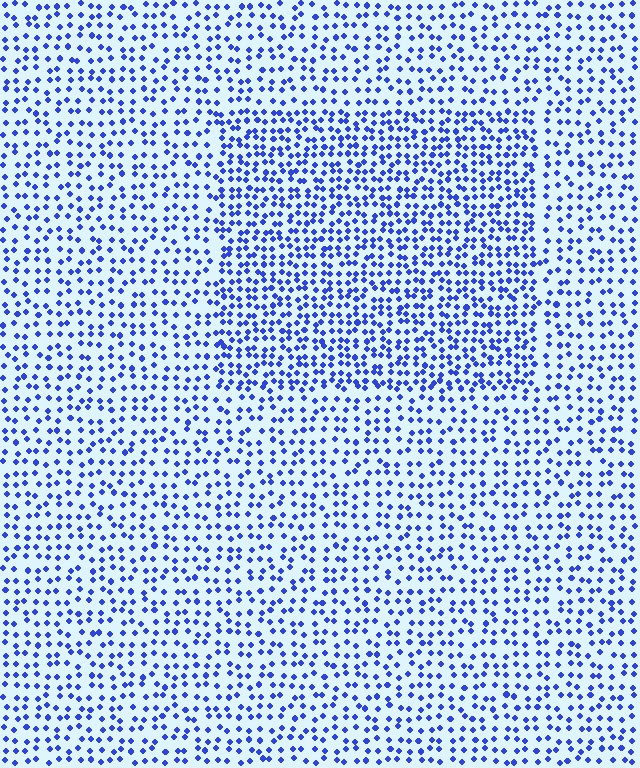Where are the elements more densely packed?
The elements are more densely packed inside the rectangle boundary.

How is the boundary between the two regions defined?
The boundary is defined by a change in element density (approximately 1.6x ratio). All elements are the same color, size, and shape.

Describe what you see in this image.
The image contains small blue elements arranged at two different densities. A rectangle-shaped region is visible where the elements are more densely packed than the surrounding area.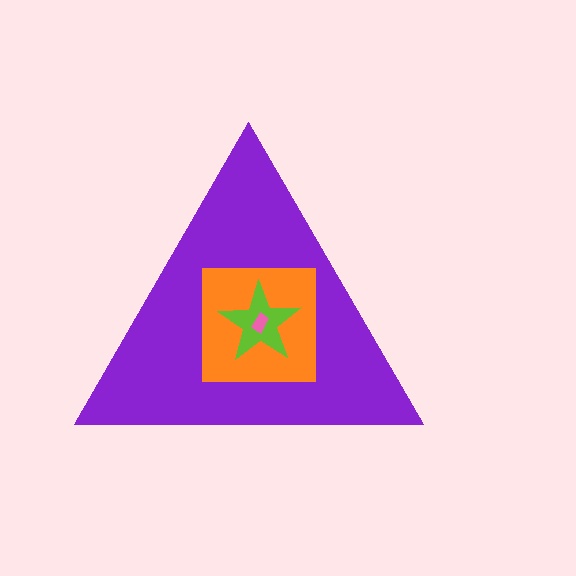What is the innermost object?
The pink rectangle.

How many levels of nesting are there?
4.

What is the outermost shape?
The purple triangle.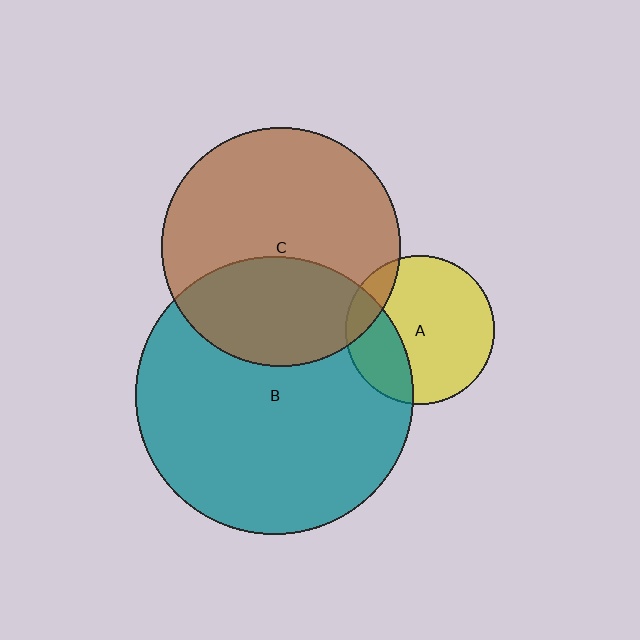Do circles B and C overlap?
Yes.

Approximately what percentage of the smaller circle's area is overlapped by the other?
Approximately 35%.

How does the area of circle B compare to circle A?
Approximately 3.5 times.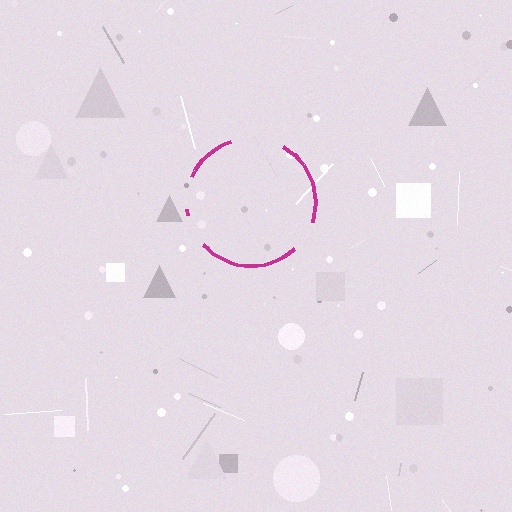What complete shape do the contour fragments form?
The contour fragments form a circle.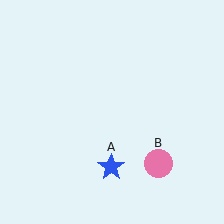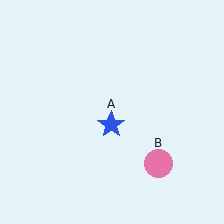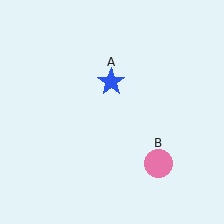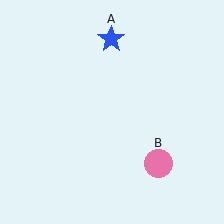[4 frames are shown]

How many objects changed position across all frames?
1 object changed position: blue star (object A).